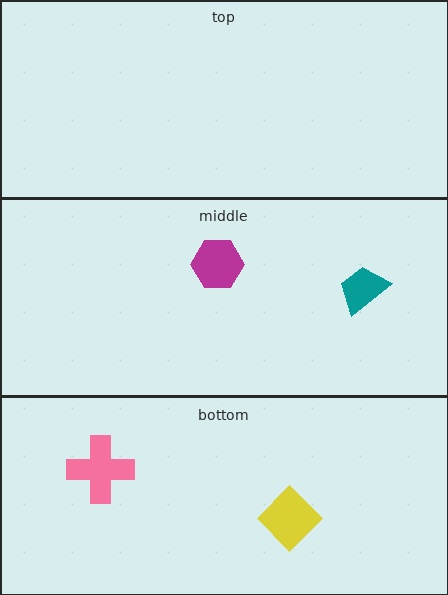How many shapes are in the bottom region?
2.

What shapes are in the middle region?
The magenta hexagon, the teal trapezoid.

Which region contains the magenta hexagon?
The middle region.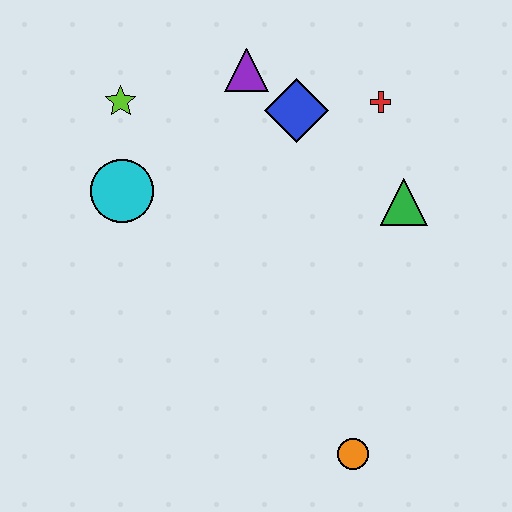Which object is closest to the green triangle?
The red cross is closest to the green triangle.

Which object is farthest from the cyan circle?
The orange circle is farthest from the cyan circle.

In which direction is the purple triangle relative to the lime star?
The purple triangle is to the right of the lime star.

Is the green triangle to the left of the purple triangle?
No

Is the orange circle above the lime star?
No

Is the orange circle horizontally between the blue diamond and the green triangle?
Yes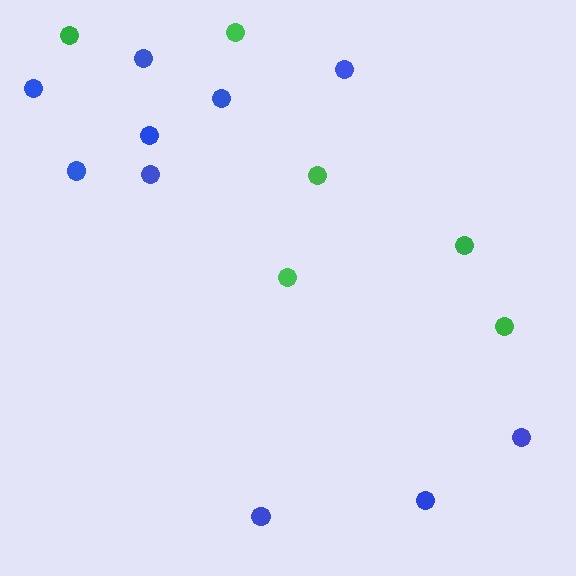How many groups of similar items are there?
There are 2 groups: one group of green circles (6) and one group of blue circles (10).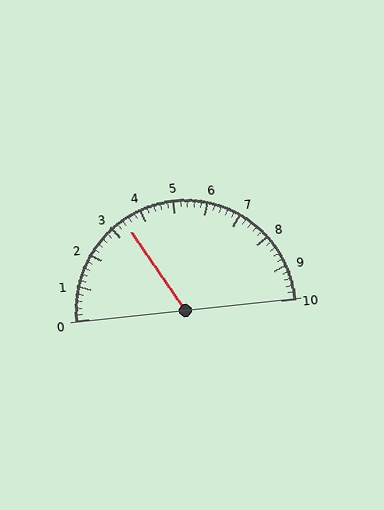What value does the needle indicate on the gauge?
The needle indicates approximately 3.4.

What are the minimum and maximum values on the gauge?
The gauge ranges from 0 to 10.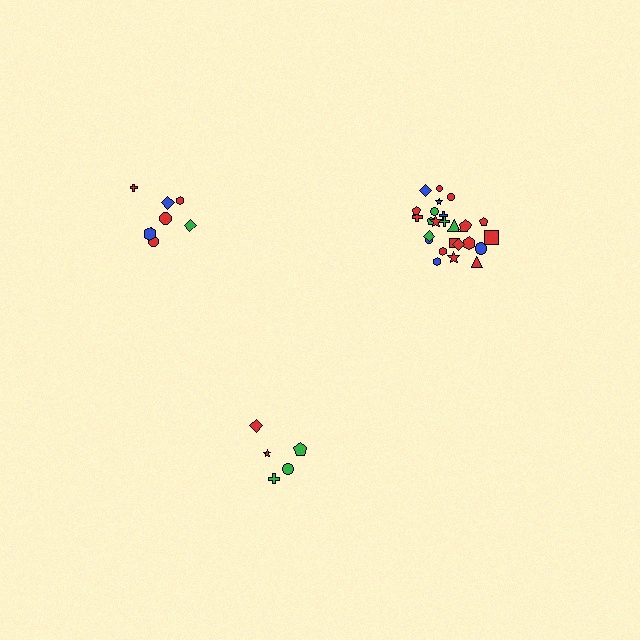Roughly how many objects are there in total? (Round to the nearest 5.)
Roughly 35 objects in total.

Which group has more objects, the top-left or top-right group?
The top-right group.